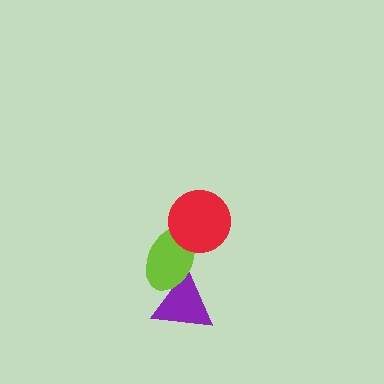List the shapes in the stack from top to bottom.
From top to bottom: the red circle, the lime ellipse, the purple triangle.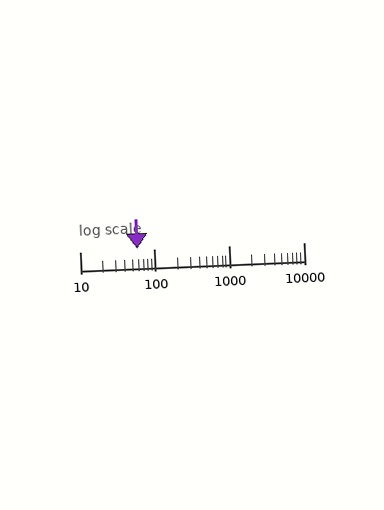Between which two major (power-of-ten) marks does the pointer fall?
The pointer is between 10 and 100.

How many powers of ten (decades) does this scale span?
The scale spans 3 decades, from 10 to 10000.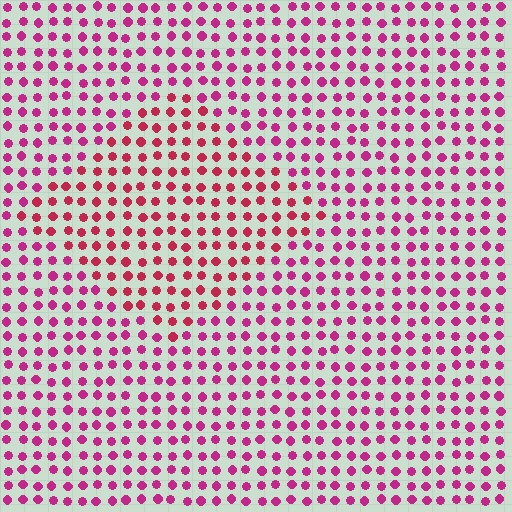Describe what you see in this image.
The image is filled with small magenta elements in a uniform arrangement. A diamond-shaped region is visible where the elements are tinted to a slightly different hue, forming a subtle color boundary.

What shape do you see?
I see a diamond.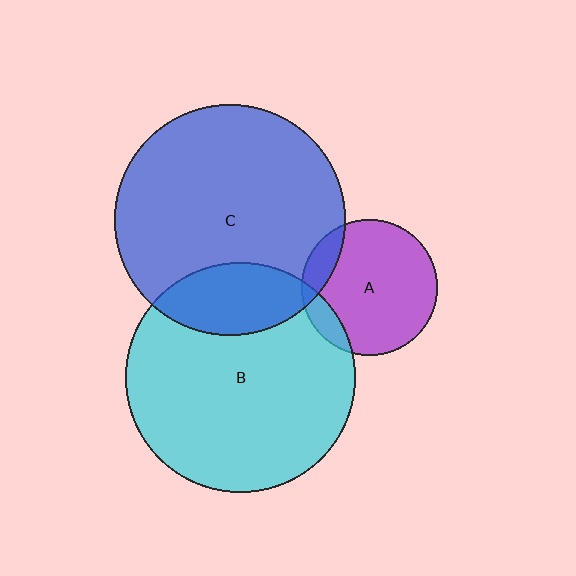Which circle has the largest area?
Circle C (blue).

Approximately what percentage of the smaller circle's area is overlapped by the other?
Approximately 20%.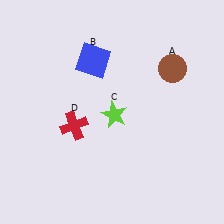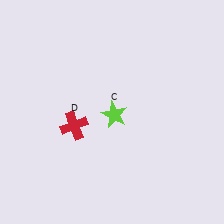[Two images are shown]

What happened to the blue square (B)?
The blue square (B) was removed in Image 2. It was in the top-left area of Image 1.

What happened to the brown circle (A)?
The brown circle (A) was removed in Image 2. It was in the top-right area of Image 1.